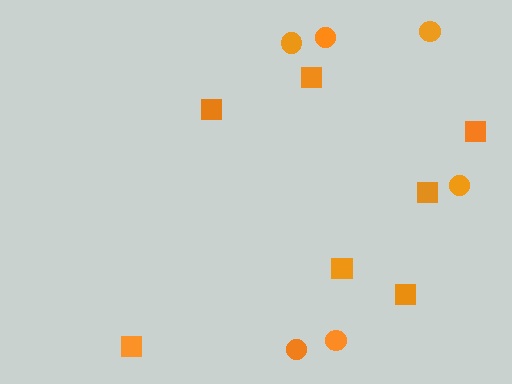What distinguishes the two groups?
There are 2 groups: one group of squares (7) and one group of circles (6).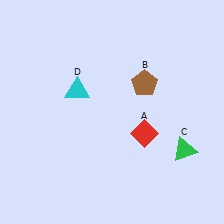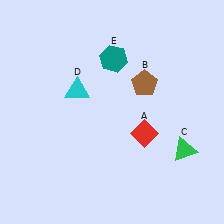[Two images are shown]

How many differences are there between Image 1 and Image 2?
There is 1 difference between the two images.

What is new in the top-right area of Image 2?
A teal hexagon (E) was added in the top-right area of Image 2.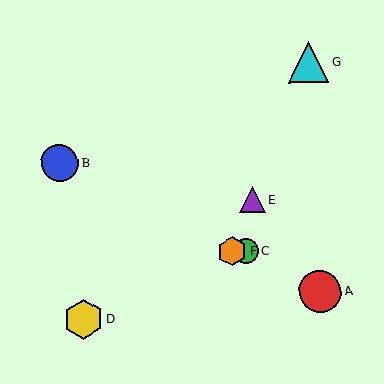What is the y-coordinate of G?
Object G is at y≈62.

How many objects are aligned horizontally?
2 objects (C, F) are aligned horizontally.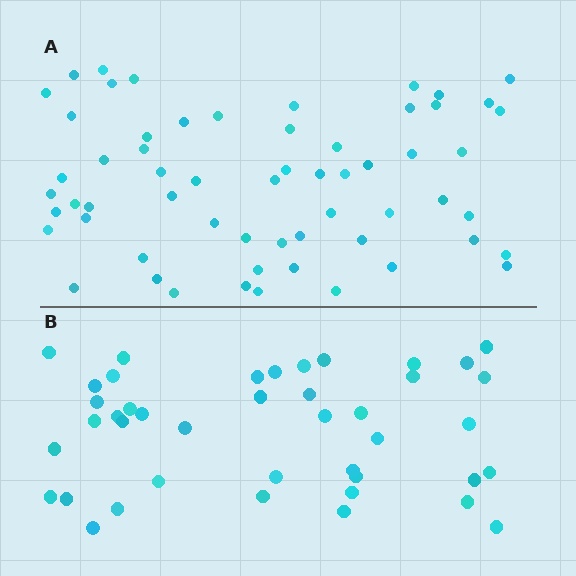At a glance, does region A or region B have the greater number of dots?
Region A (the top region) has more dots.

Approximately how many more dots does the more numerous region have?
Region A has approximately 20 more dots than region B.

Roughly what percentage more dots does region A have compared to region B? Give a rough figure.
About 45% more.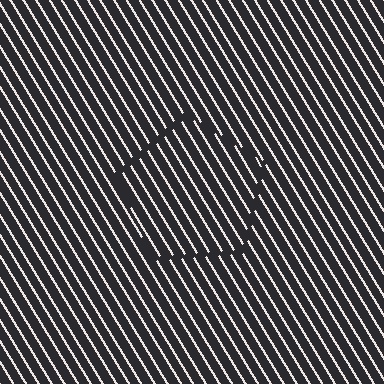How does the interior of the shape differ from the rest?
The interior of the shape contains the same grating, shifted by half a period — the contour is defined by the phase discontinuity where line-ends from the inner and outer gratings abut.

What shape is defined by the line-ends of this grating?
An illusory pentagon. The interior of the shape contains the same grating, shifted by half a period — the contour is defined by the phase discontinuity where line-ends from the inner and outer gratings abut.